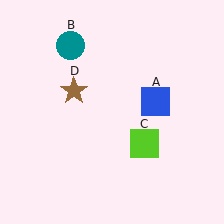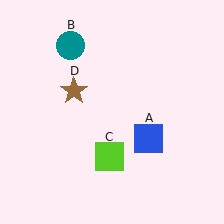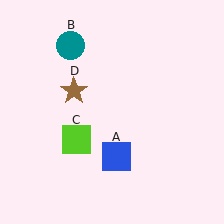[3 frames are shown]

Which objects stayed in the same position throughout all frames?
Teal circle (object B) and brown star (object D) remained stationary.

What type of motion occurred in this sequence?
The blue square (object A), lime square (object C) rotated clockwise around the center of the scene.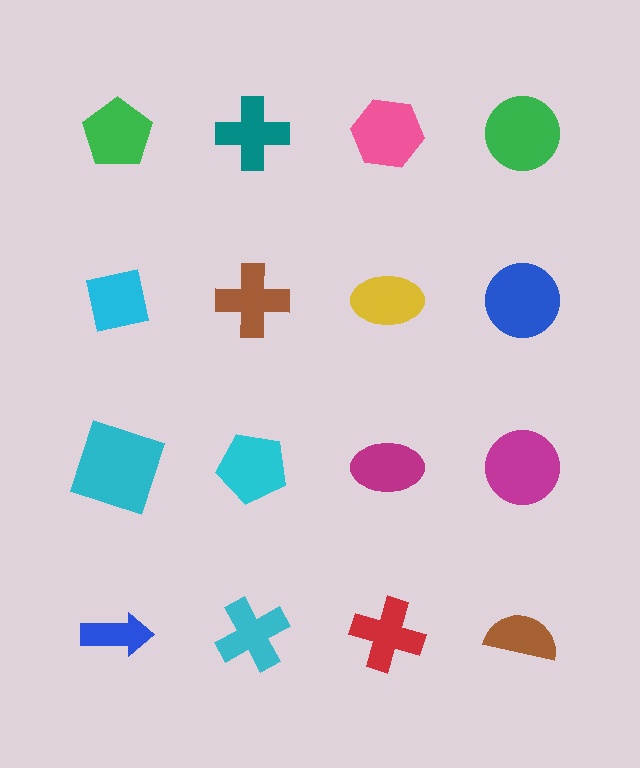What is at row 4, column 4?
A brown semicircle.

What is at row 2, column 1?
A cyan square.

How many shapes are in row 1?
4 shapes.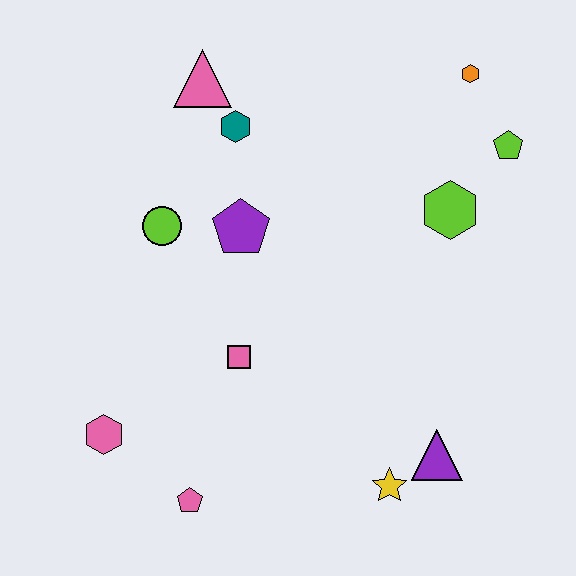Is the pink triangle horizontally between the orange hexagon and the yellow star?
No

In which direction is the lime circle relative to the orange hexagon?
The lime circle is to the left of the orange hexagon.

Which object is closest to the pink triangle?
The teal hexagon is closest to the pink triangle.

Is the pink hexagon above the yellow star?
Yes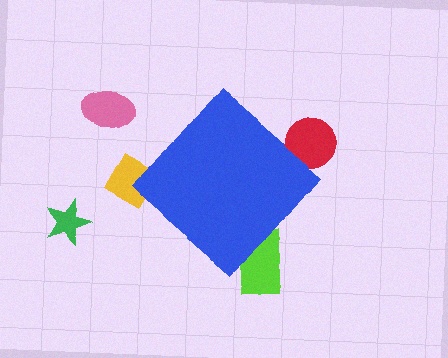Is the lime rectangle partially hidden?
Yes, the lime rectangle is partially hidden behind the blue diamond.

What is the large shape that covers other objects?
A blue diamond.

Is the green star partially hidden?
No, the green star is fully visible.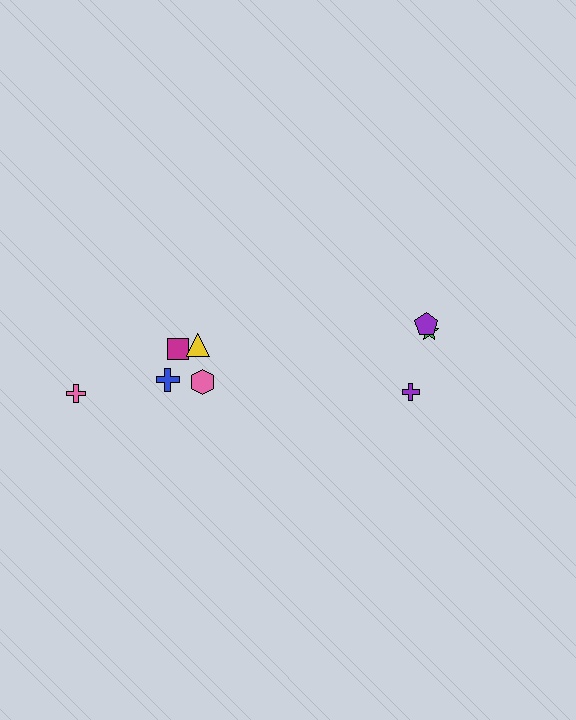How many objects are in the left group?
There are 5 objects.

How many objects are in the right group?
There are 3 objects.